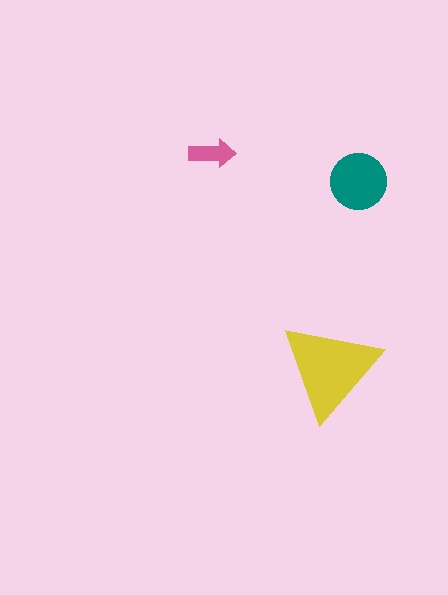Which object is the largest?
The yellow triangle.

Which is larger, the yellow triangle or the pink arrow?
The yellow triangle.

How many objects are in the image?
There are 3 objects in the image.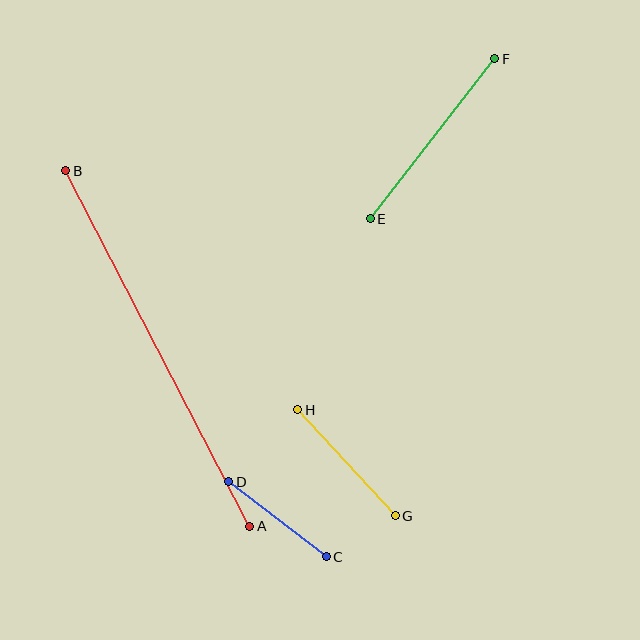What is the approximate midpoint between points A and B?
The midpoint is at approximately (158, 348) pixels.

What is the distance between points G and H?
The distance is approximately 144 pixels.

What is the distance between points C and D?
The distance is approximately 123 pixels.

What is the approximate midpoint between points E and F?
The midpoint is at approximately (433, 139) pixels.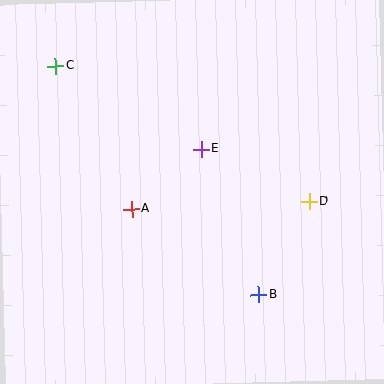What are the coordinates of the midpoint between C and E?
The midpoint between C and E is at (128, 107).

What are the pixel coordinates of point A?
Point A is at (131, 209).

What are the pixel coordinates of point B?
Point B is at (258, 295).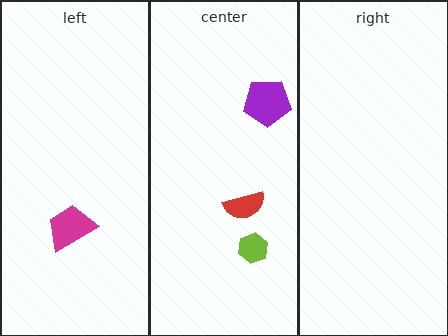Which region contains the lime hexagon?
The center region.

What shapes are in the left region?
The magenta trapezoid.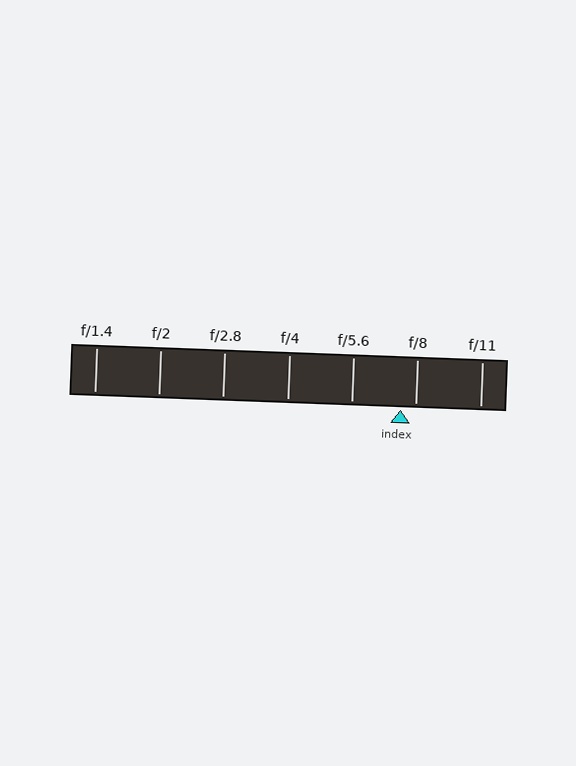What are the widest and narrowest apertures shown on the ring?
The widest aperture shown is f/1.4 and the narrowest is f/11.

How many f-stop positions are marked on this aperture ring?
There are 7 f-stop positions marked.